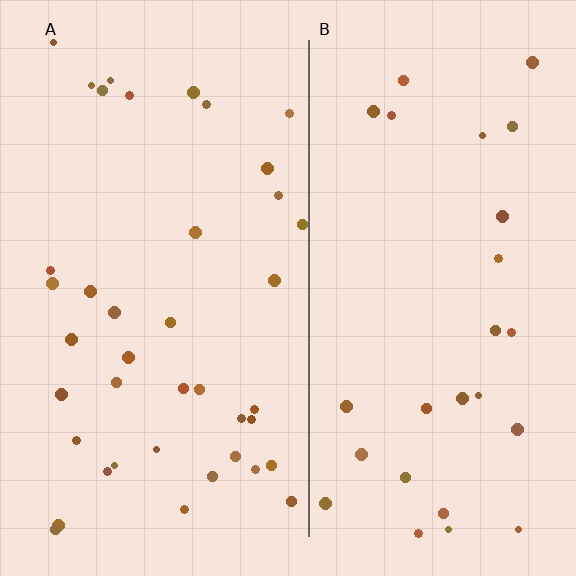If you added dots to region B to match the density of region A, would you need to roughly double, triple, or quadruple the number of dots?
Approximately double.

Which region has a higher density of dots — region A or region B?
A (the left).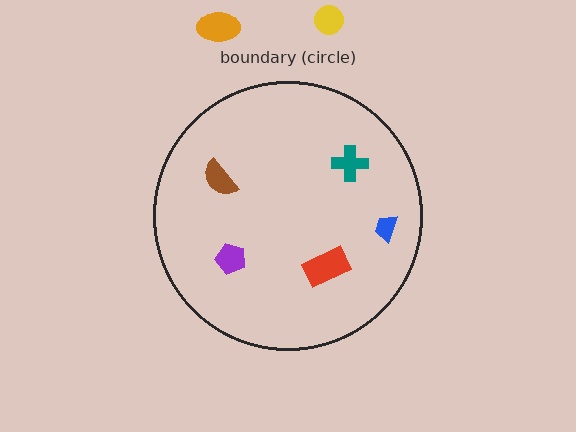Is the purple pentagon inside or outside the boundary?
Inside.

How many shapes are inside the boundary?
5 inside, 2 outside.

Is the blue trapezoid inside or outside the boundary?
Inside.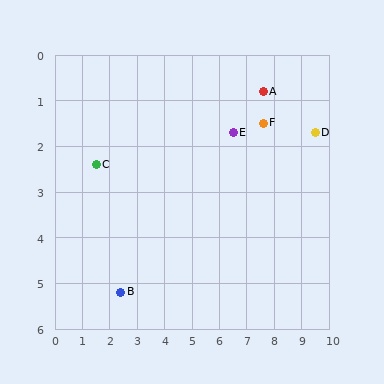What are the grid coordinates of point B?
Point B is at approximately (2.4, 5.2).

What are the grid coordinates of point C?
Point C is at approximately (1.5, 2.4).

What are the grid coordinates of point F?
Point F is at approximately (7.6, 1.5).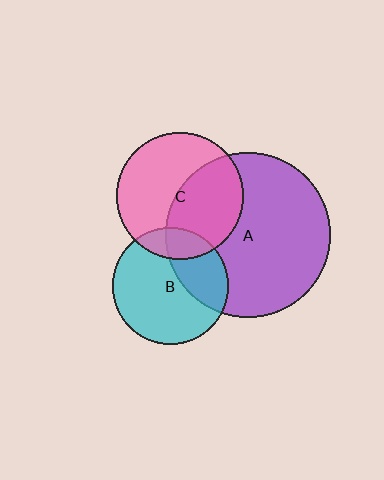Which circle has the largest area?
Circle A (purple).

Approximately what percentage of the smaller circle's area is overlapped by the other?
Approximately 45%.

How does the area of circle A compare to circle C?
Approximately 1.7 times.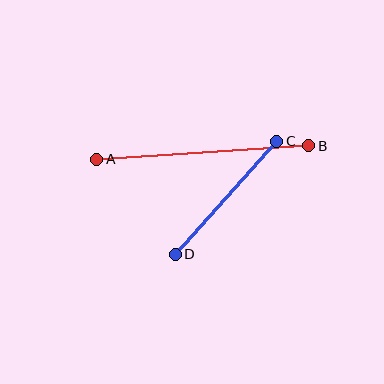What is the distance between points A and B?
The distance is approximately 212 pixels.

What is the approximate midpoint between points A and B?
The midpoint is at approximately (203, 153) pixels.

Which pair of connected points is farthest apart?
Points A and B are farthest apart.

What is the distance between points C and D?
The distance is approximately 152 pixels.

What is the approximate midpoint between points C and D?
The midpoint is at approximately (226, 198) pixels.